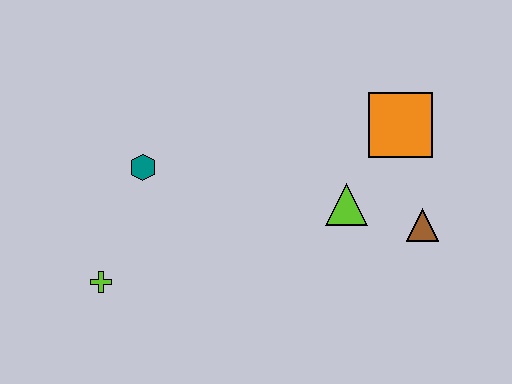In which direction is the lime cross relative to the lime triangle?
The lime cross is to the left of the lime triangle.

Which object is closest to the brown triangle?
The lime triangle is closest to the brown triangle.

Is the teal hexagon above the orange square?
No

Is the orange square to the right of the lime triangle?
Yes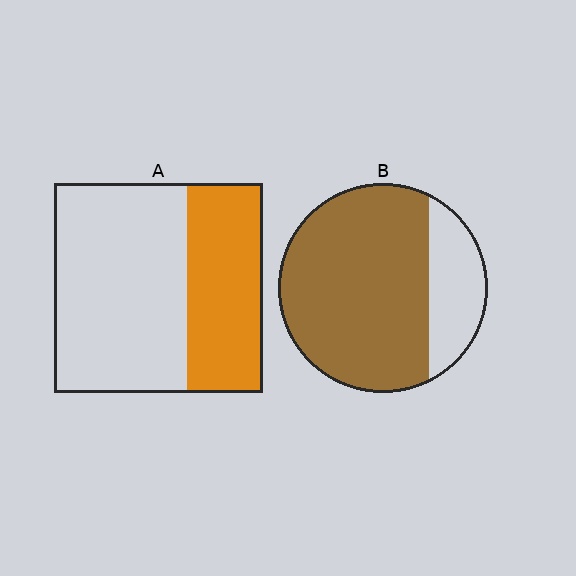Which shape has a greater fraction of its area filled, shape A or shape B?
Shape B.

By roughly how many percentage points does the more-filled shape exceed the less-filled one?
By roughly 40 percentage points (B over A).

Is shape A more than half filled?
No.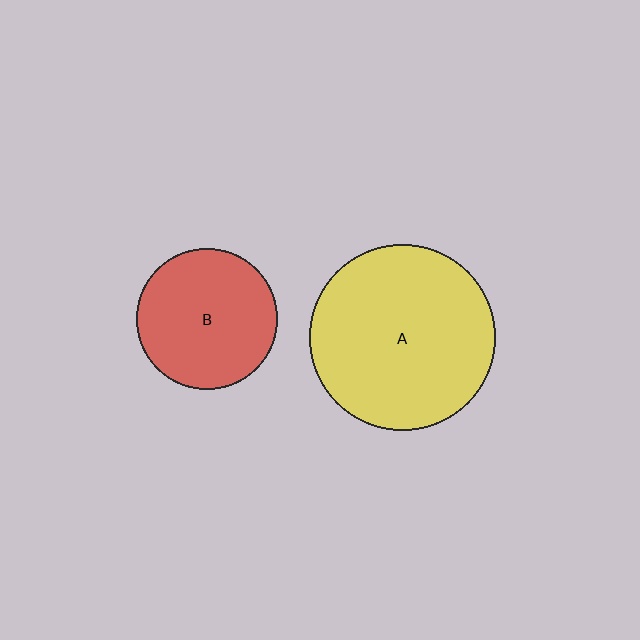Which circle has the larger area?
Circle A (yellow).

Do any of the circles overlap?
No, none of the circles overlap.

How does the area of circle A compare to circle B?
Approximately 1.8 times.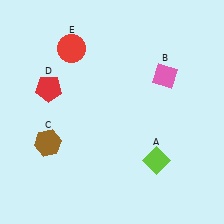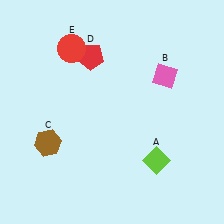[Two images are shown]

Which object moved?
The red pentagon (D) moved right.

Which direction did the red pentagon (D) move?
The red pentagon (D) moved right.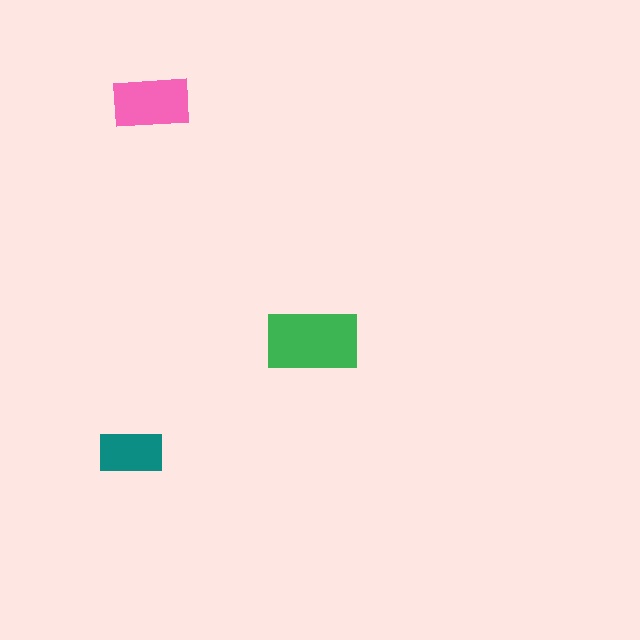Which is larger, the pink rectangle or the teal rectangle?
The pink one.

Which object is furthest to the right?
The green rectangle is rightmost.